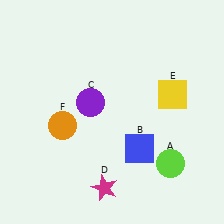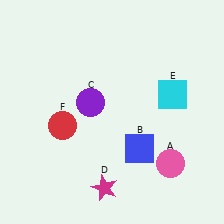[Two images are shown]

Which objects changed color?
A changed from lime to pink. E changed from yellow to cyan. F changed from orange to red.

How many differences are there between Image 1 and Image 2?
There are 3 differences between the two images.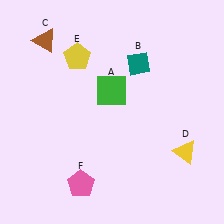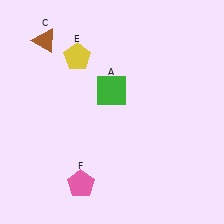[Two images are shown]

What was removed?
The yellow triangle (D), the teal diamond (B) were removed in Image 2.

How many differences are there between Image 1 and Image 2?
There are 2 differences between the two images.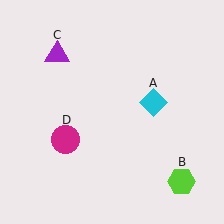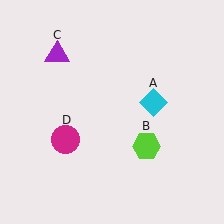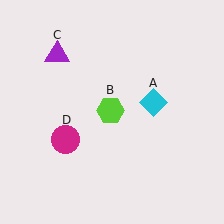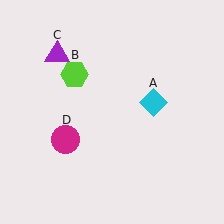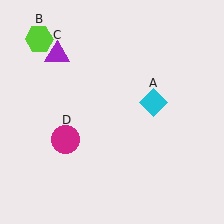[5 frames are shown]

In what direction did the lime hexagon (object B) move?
The lime hexagon (object B) moved up and to the left.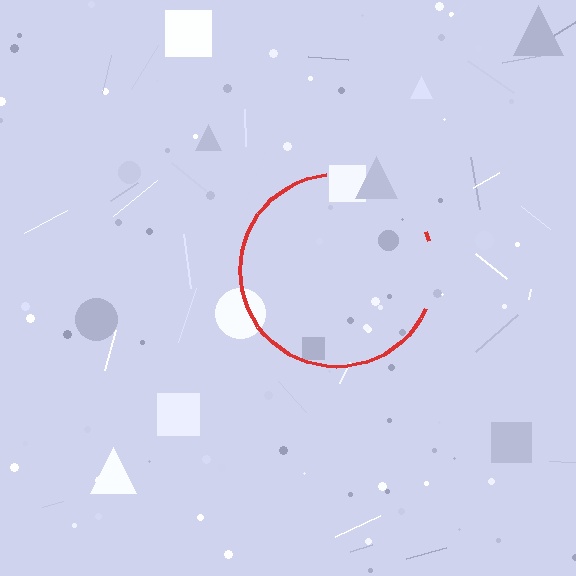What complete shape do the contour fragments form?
The contour fragments form a circle.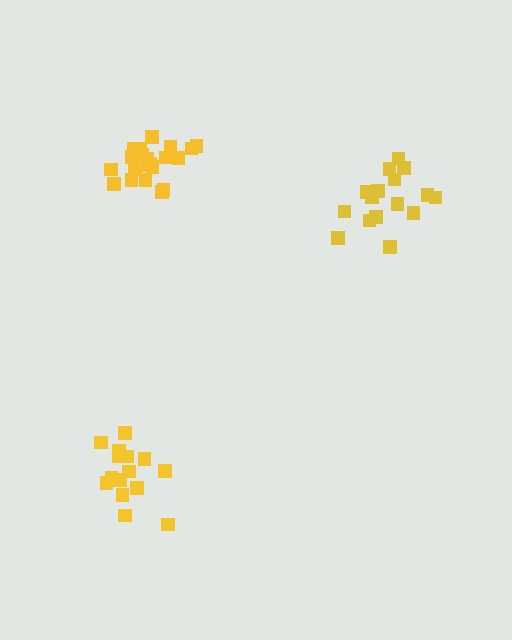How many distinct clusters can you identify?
There are 3 distinct clusters.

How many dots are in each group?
Group 1: 15 dots, Group 2: 21 dots, Group 3: 16 dots (52 total).